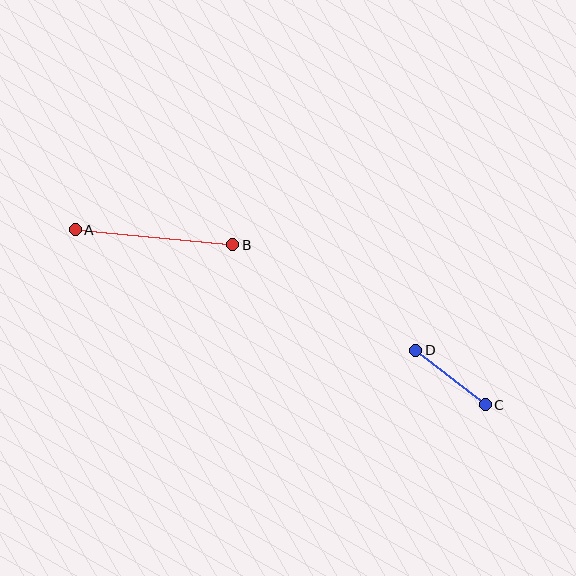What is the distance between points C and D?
The distance is approximately 88 pixels.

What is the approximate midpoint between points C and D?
The midpoint is at approximately (450, 377) pixels.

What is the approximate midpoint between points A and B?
The midpoint is at approximately (154, 237) pixels.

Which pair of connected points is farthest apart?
Points A and B are farthest apart.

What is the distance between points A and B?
The distance is approximately 158 pixels.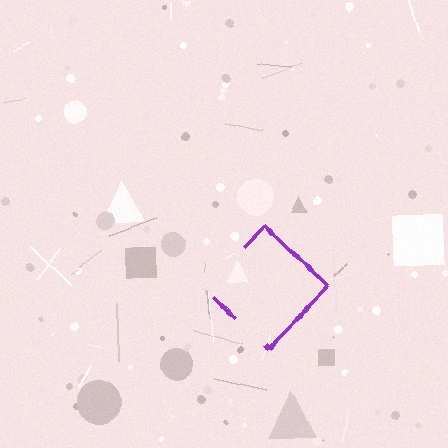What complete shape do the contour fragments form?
The contour fragments form a diamond.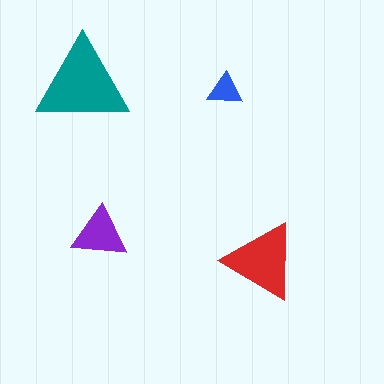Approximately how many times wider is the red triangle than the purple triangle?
About 1.5 times wider.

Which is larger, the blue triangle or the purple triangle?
The purple one.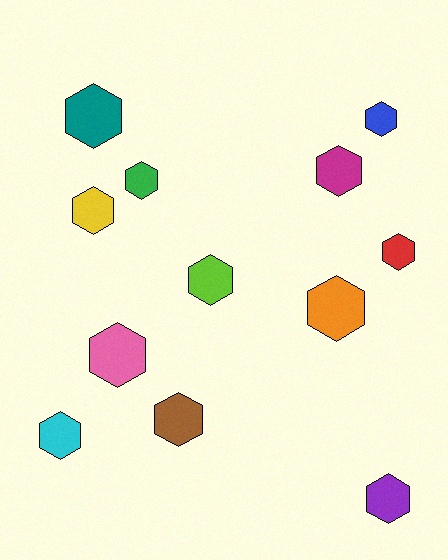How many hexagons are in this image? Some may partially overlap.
There are 12 hexagons.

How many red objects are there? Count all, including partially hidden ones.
There is 1 red object.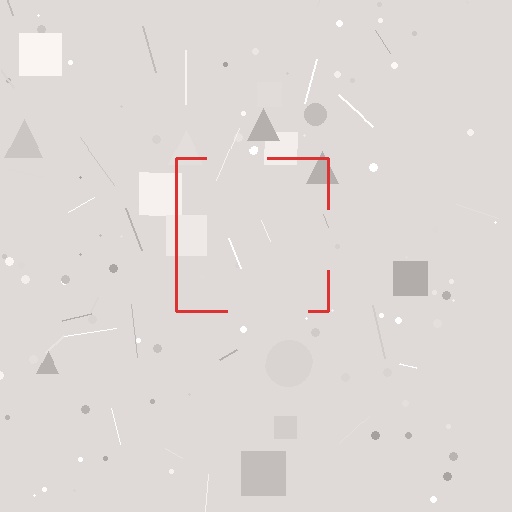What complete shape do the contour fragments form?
The contour fragments form a square.